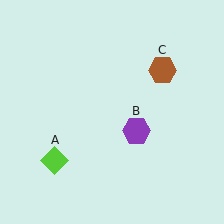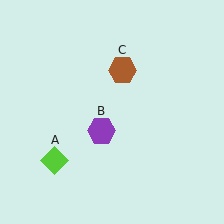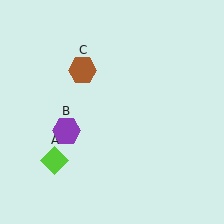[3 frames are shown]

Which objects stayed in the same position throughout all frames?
Lime diamond (object A) remained stationary.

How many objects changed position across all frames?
2 objects changed position: purple hexagon (object B), brown hexagon (object C).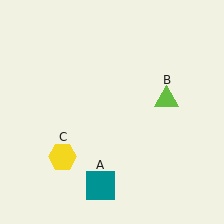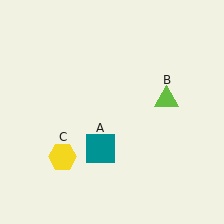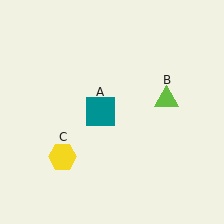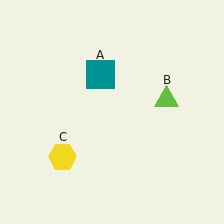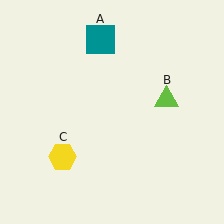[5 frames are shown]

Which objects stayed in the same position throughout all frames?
Lime triangle (object B) and yellow hexagon (object C) remained stationary.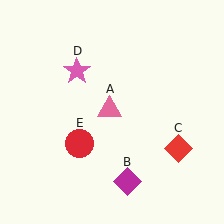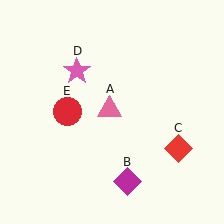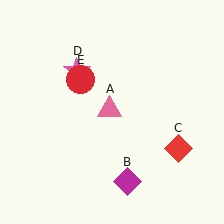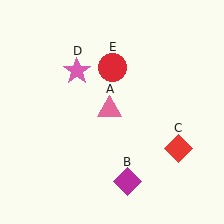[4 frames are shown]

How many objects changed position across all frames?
1 object changed position: red circle (object E).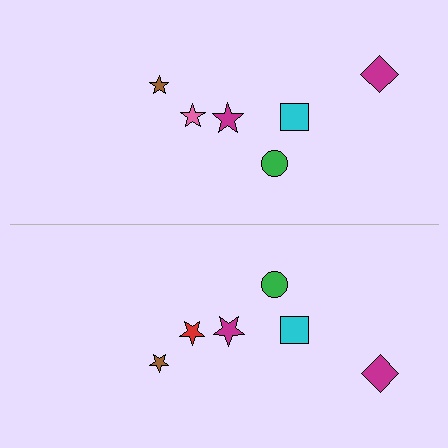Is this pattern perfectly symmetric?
No, the pattern is not perfectly symmetric. The red star on the bottom side breaks the symmetry — its mirror counterpart is pink.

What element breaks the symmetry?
The red star on the bottom side breaks the symmetry — its mirror counterpart is pink.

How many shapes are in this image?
There are 12 shapes in this image.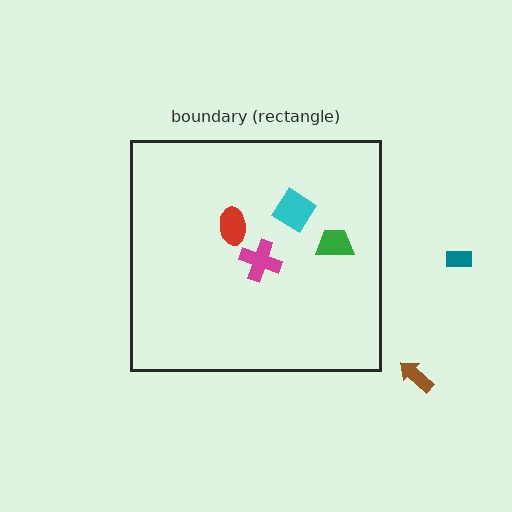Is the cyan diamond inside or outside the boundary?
Inside.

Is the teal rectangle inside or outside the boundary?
Outside.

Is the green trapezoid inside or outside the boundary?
Inside.